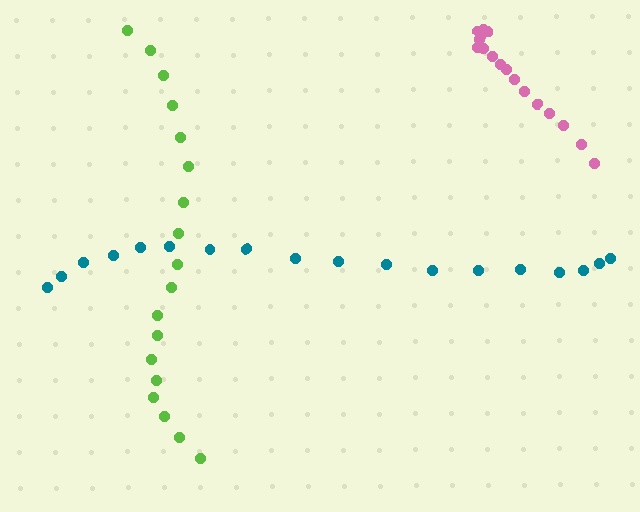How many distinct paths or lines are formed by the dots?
There are 3 distinct paths.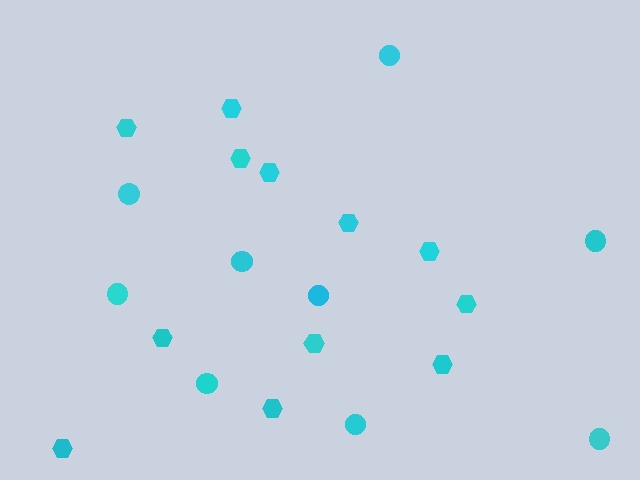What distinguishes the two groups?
There are 2 groups: one group of circles (9) and one group of hexagons (12).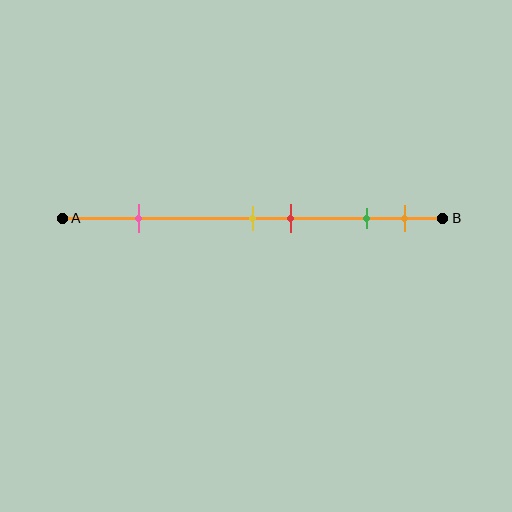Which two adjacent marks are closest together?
The yellow and red marks are the closest adjacent pair.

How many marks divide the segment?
There are 5 marks dividing the segment.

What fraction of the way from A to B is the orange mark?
The orange mark is approximately 90% (0.9) of the way from A to B.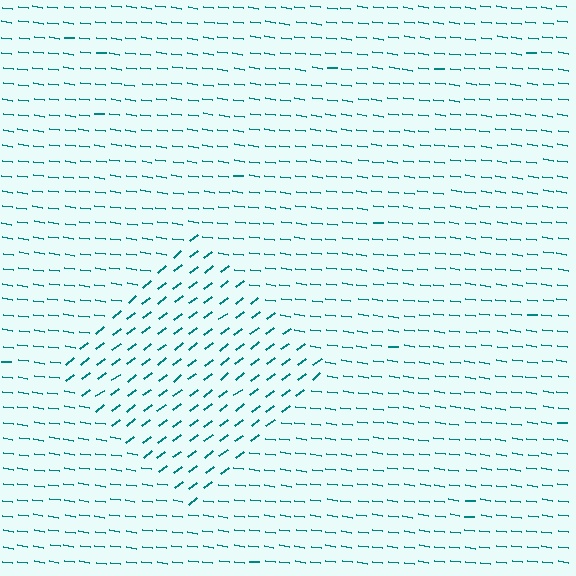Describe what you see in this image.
The image is filled with small teal line segments. A diamond region in the image has lines oriented differently from the surrounding lines, creating a visible texture boundary.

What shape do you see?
I see a diamond.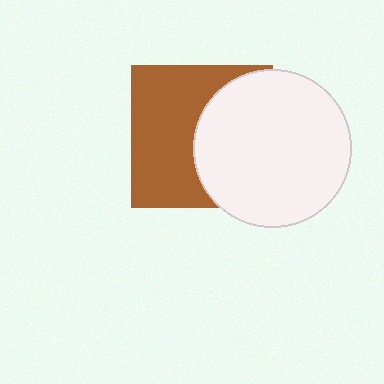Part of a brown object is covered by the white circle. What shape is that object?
It is a square.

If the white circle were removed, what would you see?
You would see the complete brown square.